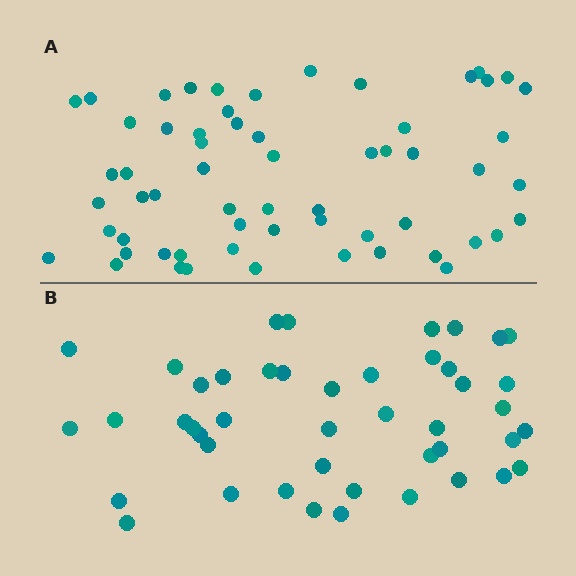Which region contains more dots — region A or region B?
Region A (the top region) has more dots.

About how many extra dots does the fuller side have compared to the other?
Region A has approximately 15 more dots than region B.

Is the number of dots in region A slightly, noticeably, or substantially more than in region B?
Region A has noticeably more, but not dramatically so. The ratio is roughly 1.3 to 1.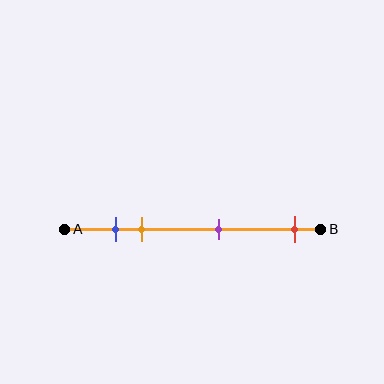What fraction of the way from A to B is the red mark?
The red mark is approximately 90% (0.9) of the way from A to B.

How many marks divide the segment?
There are 4 marks dividing the segment.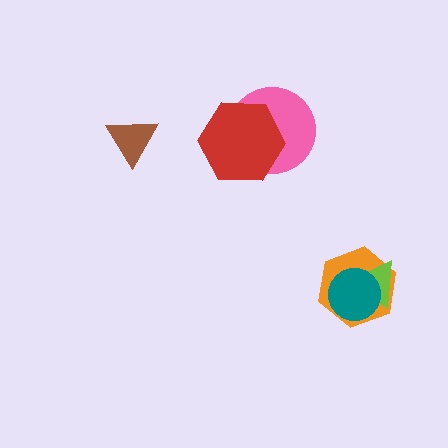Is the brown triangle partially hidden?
No, no other shape covers it.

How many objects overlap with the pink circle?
1 object overlaps with the pink circle.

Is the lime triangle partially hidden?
Yes, it is partially covered by another shape.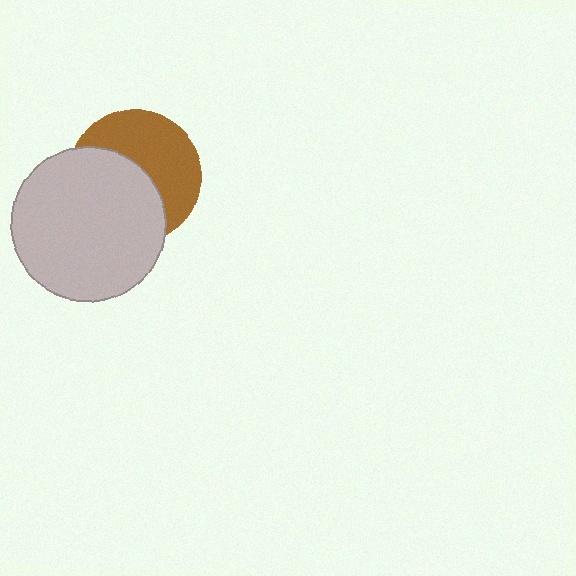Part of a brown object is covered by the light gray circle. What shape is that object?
It is a circle.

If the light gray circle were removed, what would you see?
You would see the complete brown circle.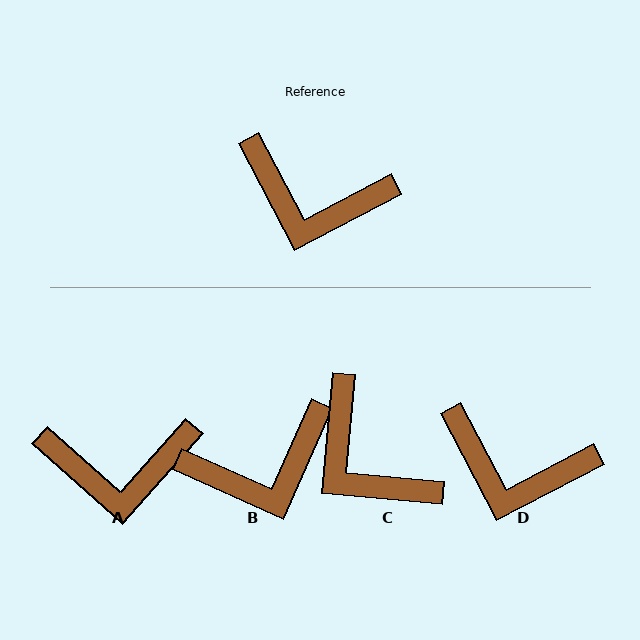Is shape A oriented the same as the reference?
No, it is off by about 21 degrees.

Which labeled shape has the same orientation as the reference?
D.